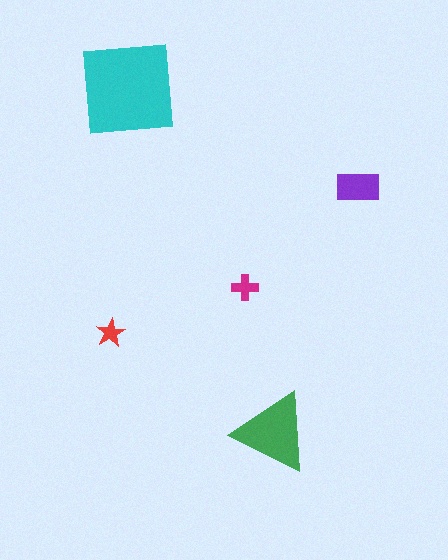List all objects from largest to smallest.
The cyan square, the green triangle, the purple rectangle, the magenta cross, the red star.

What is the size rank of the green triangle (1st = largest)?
2nd.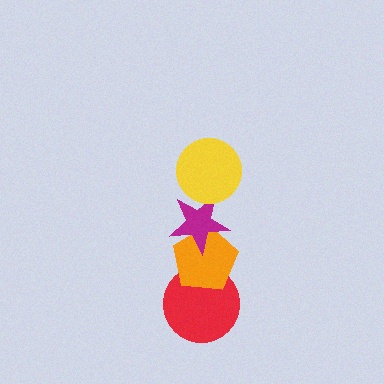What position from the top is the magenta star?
The magenta star is 2nd from the top.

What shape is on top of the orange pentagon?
The magenta star is on top of the orange pentagon.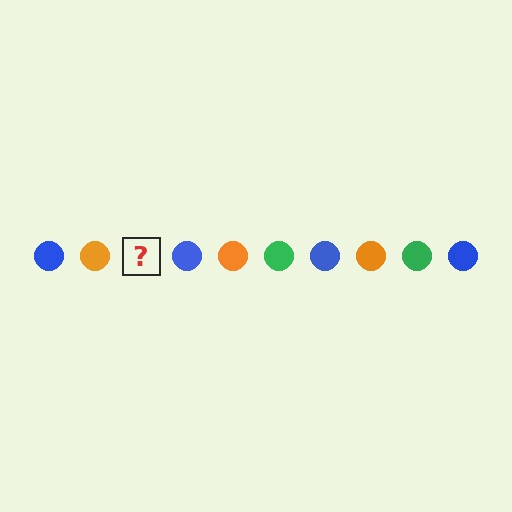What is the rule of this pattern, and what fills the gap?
The rule is that the pattern cycles through blue, orange, green circles. The gap should be filled with a green circle.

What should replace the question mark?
The question mark should be replaced with a green circle.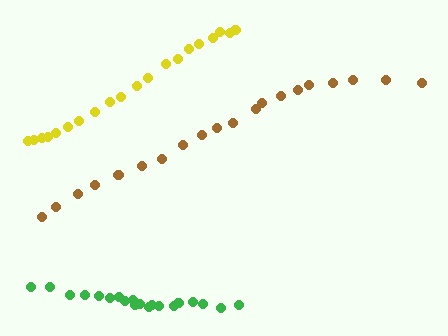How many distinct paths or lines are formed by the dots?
There are 3 distinct paths.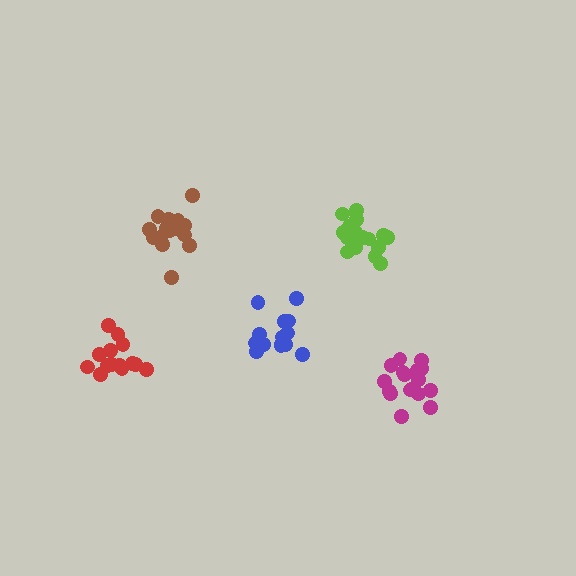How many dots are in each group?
Group 1: 14 dots, Group 2: 16 dots, Group 3: 15 dots, Group 4: 14 dots, Group 5: 17 dots (76 total).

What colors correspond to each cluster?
The clusters are colored: red, lime, brown, blue, magenta.